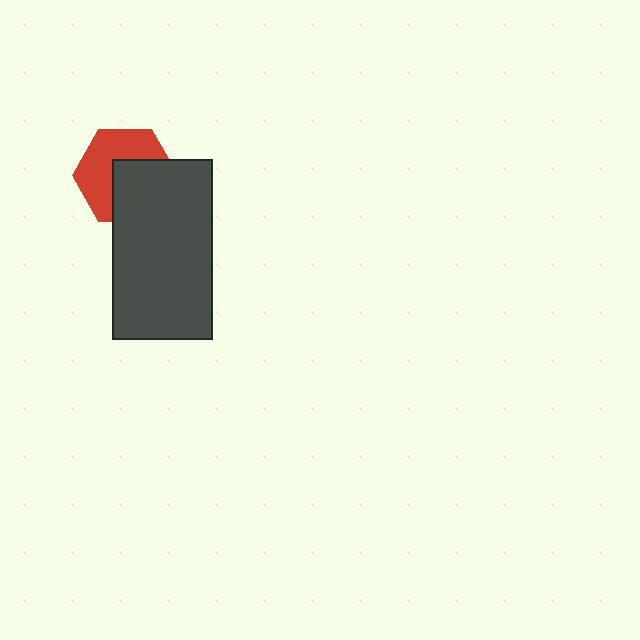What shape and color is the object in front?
The object in front is a dark gray rectangle.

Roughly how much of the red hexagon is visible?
About half of it is visible (roughly 53%).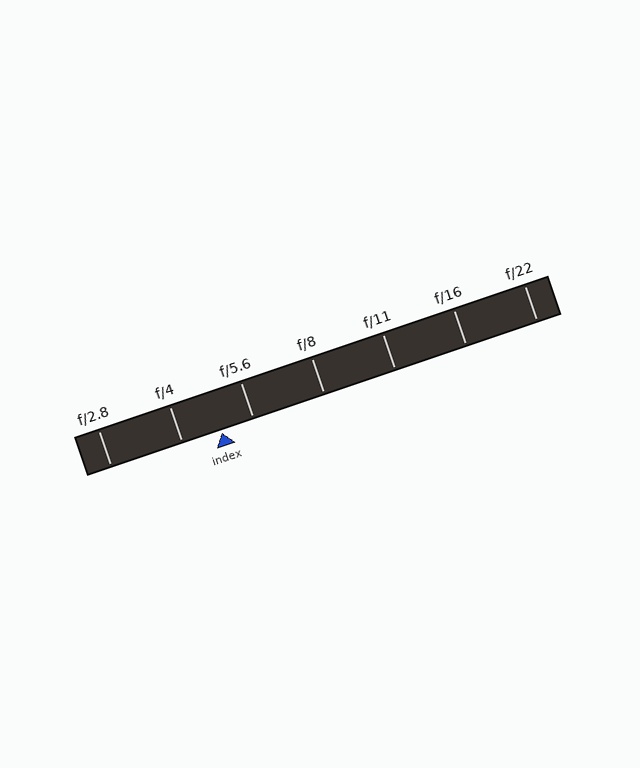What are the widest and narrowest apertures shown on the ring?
The widest aperture shown is f/2.8 and the narrowest is f/22.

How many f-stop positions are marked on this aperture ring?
There are 7 f-stop positions marked.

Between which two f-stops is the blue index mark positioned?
The index mark is between f/4 and f/5.6.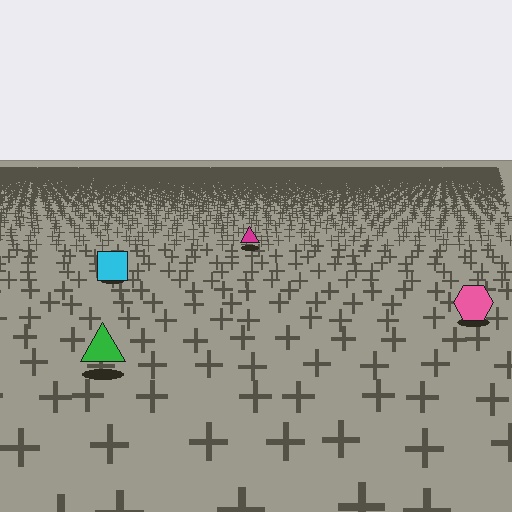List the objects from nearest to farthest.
From nearest to farthest: the green triangle, the pink hexagon, the cyan square, the magenta triangle.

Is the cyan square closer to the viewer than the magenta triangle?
Yes. The cyan square is closer — you can tell from the texture gradient: the ground texture is coarser near it.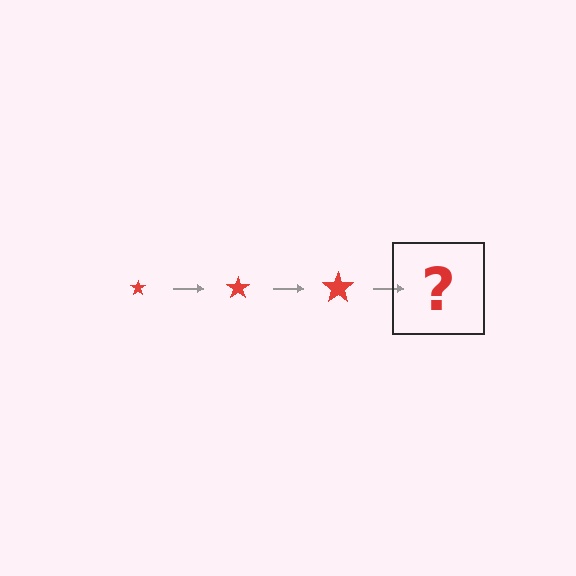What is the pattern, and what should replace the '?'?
The pattern is that the star gets progressively larger each step. The '?' should be a red star, larger than the previous one.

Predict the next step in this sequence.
The next step is a red star, larger than the previous one.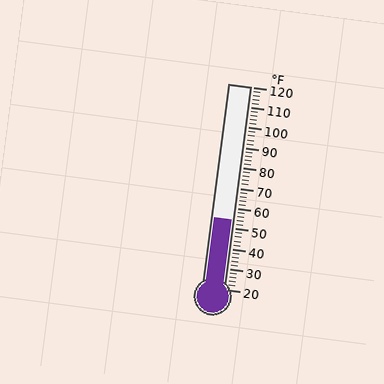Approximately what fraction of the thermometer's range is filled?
The thermometer is filled to approximately 35% of its range.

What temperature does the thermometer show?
The thermometer shows approximately 54°F.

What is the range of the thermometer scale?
The thermometer scale ranges from 20°F to 120°F.